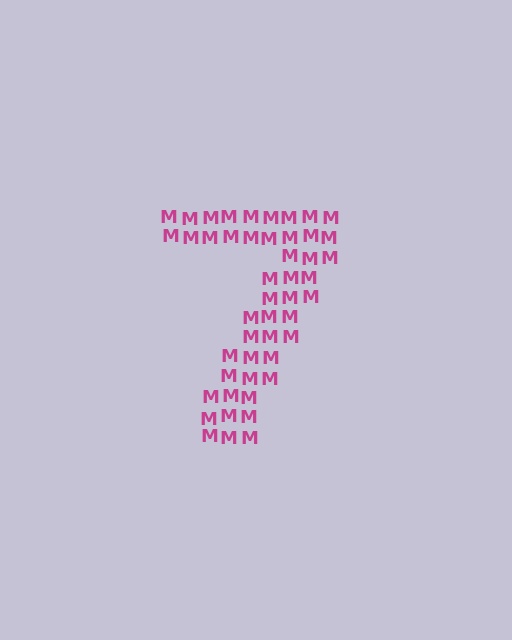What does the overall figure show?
The overall figure shows the digit 7.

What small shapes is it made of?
It is made of small letter M's.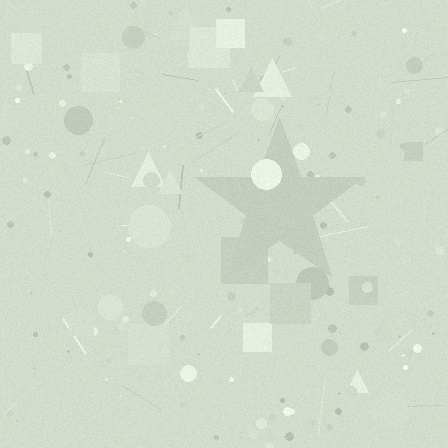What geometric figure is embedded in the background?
A star is embedded in the background.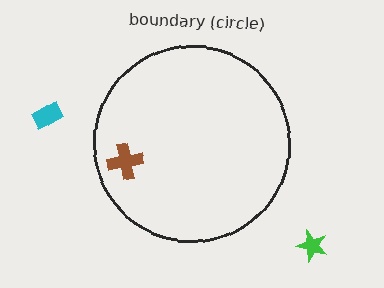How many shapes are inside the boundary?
1 inside, 2 outside.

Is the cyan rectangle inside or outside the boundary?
Outside.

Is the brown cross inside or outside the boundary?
Inside.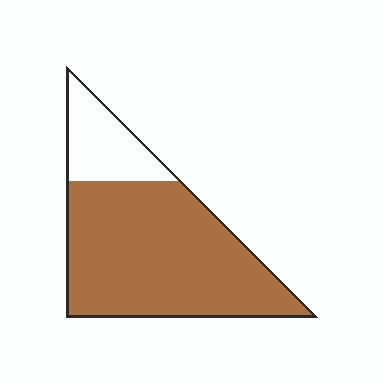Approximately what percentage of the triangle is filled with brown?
Approximately 80%.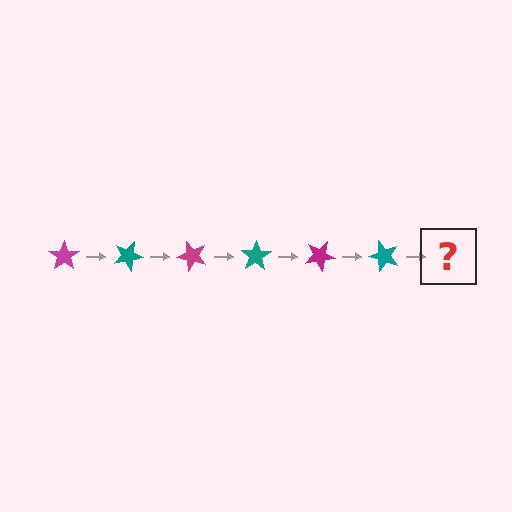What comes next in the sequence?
The next element should be a magenta star, rotated 150 degrees from the start.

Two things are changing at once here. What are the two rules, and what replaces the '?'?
The two rules are that it rotates 25 degrees each step and the color cycles through magenta and teal. The '?' should be a magenta star, rotated 150 degrees from the start.